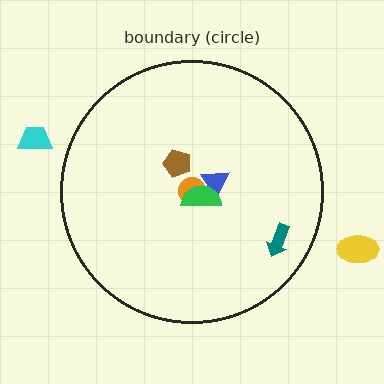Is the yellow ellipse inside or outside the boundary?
Outside.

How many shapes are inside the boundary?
5 inside, 2 outside.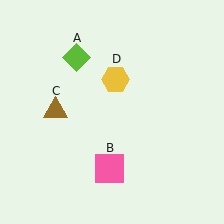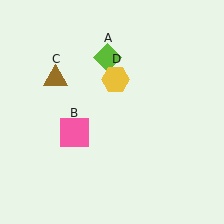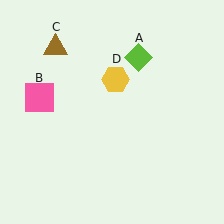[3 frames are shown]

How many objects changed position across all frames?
3 objects changed position: lime diamond (object A), pink square (object B), brown triangle (object C).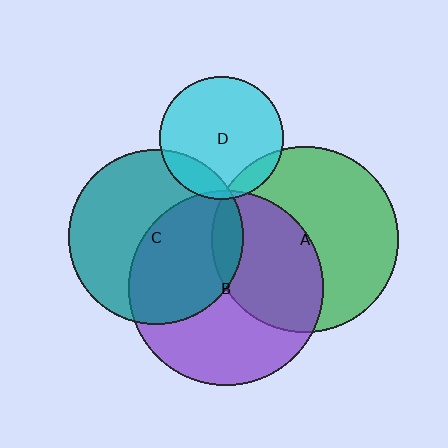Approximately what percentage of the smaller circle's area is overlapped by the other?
Approximately 10%.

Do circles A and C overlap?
Yes.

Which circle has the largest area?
Circle B (purple).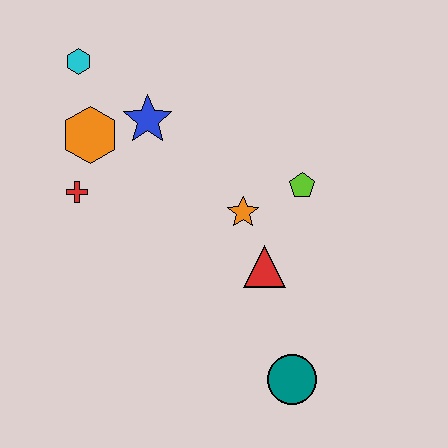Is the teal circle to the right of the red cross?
Yes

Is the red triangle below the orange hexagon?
Yes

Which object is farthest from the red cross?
The teal circle is farthest from the red cross.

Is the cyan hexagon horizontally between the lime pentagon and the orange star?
No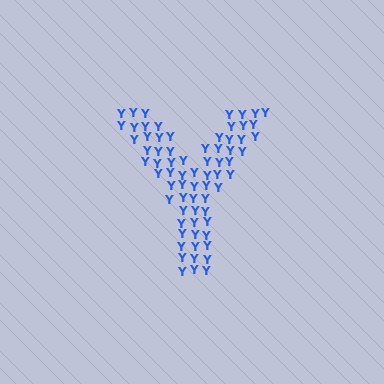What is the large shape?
The large shape is the letter Y.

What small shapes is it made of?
It is made of small letter Y's.